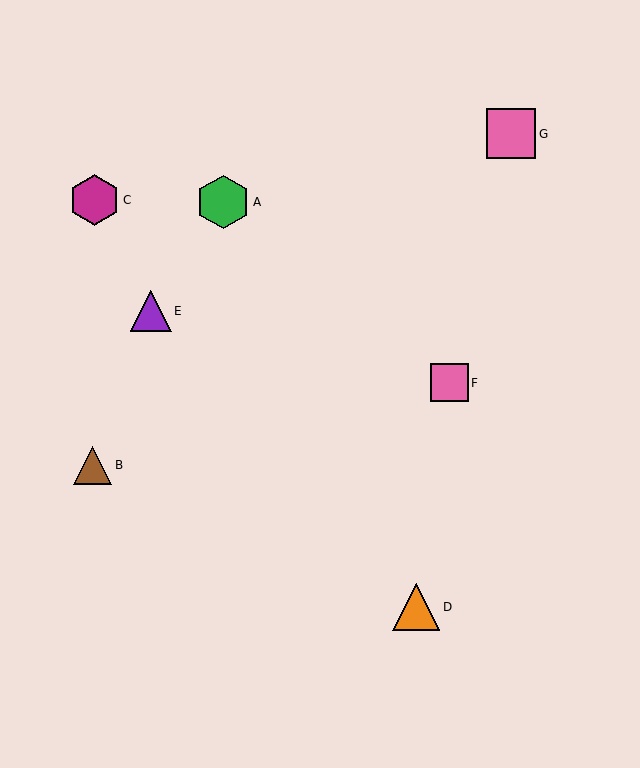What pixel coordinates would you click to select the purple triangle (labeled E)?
Click at (151, 311) to select the purple triangle E.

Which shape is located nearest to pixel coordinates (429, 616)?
The orange triangle (labeled D) at (416, 607) is nearest to that location.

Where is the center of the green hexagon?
The center of the green hexagon is at (223, 202).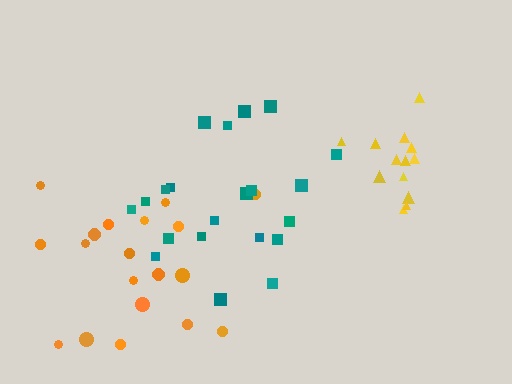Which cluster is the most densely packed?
Yellow.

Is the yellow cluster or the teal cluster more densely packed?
Yellow.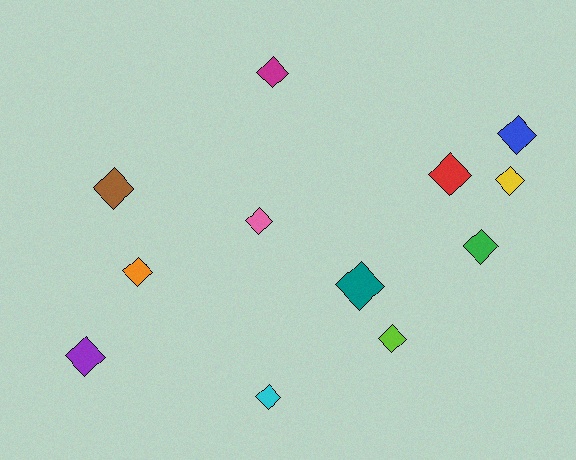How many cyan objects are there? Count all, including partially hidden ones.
There is 1 cyan object.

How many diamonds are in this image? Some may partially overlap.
There are 12 diamonds.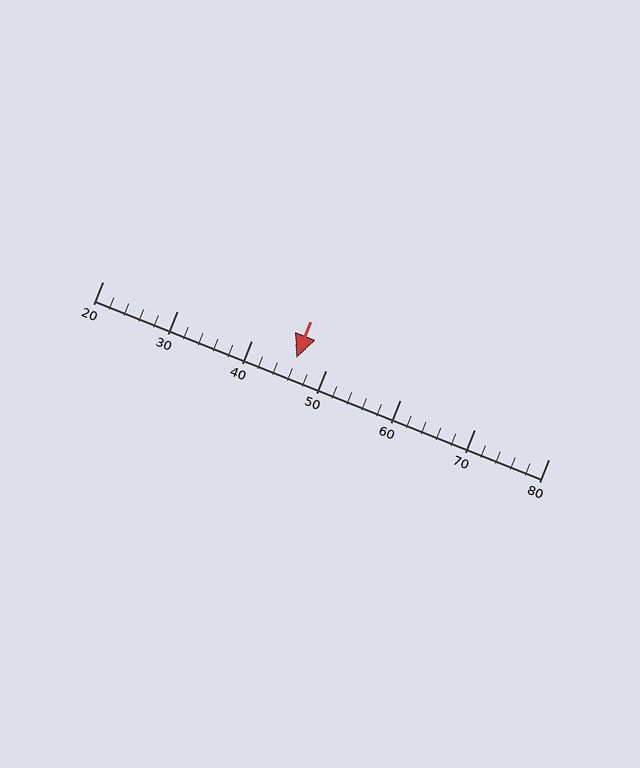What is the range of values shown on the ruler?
The ruler shows values from 20 to 80.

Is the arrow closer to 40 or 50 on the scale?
The arrow is closer to 50.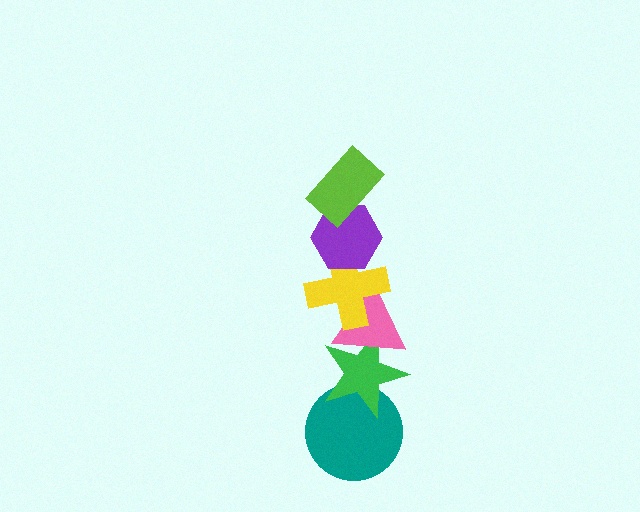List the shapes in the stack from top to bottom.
From top to bottom: the lime rectangle, the purple hexagon, the yellow cross, the pink triangle, the green star, the teal circle.